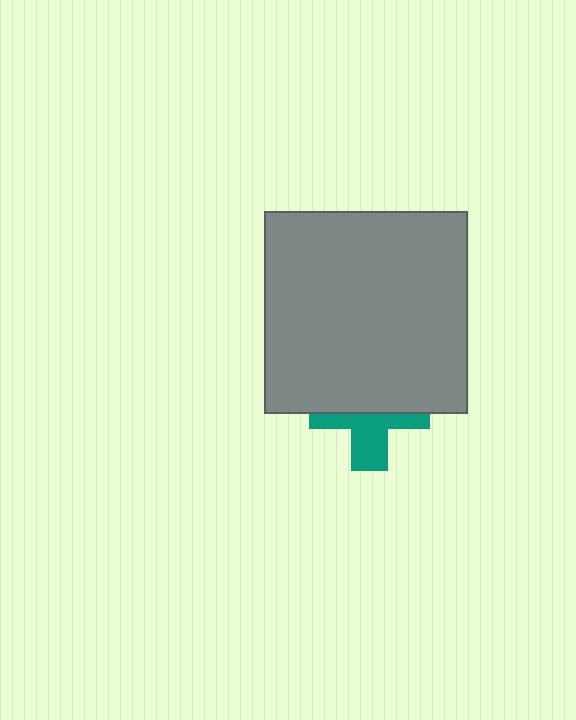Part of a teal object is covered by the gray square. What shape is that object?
It is a cross.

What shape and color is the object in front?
The object in front is a gray square.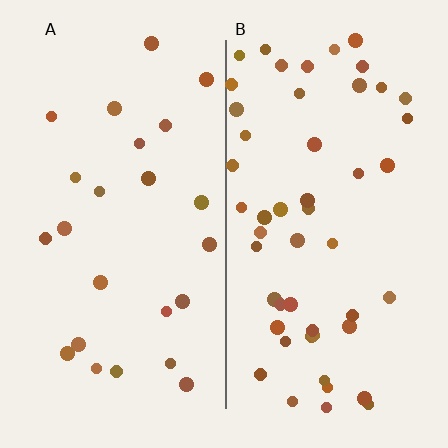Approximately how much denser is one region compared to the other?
Approximately 2.1× — region B over region A.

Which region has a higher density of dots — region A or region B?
B (the right).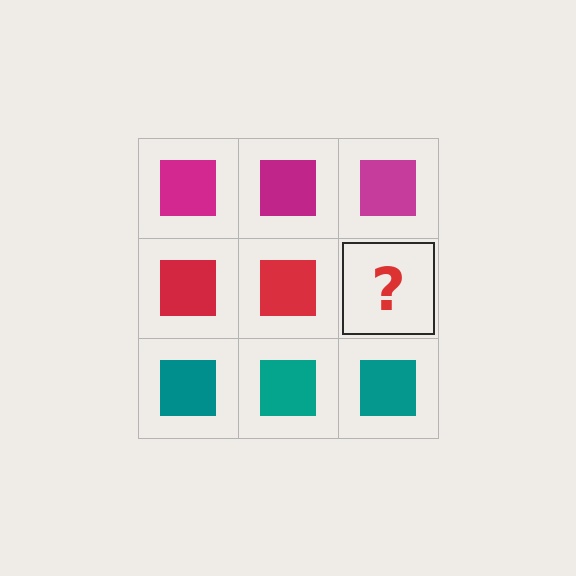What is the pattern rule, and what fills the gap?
The rule is that each row has a consistent color. The gap should be filled with a red square.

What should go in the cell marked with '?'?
The missing cell should contain a red square.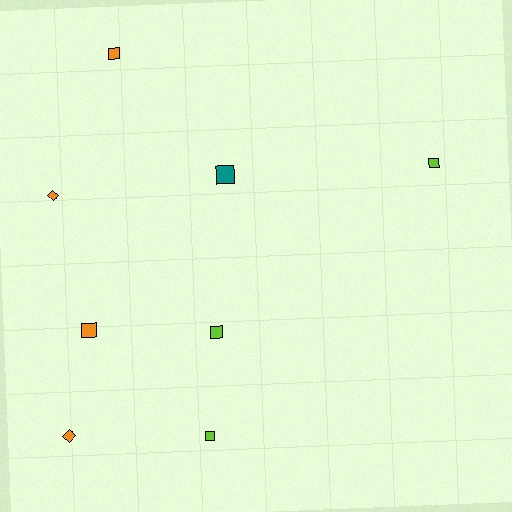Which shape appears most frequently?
Square, with 6 objects.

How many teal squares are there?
There is 1 teal square.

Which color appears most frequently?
Orange, with 4 objects.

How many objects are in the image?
There are 8 objects.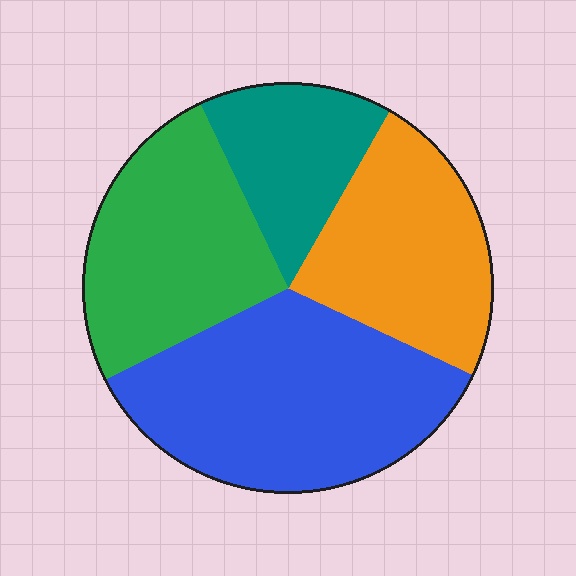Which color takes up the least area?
Teal, at roughly 15%.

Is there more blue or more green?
Blue.